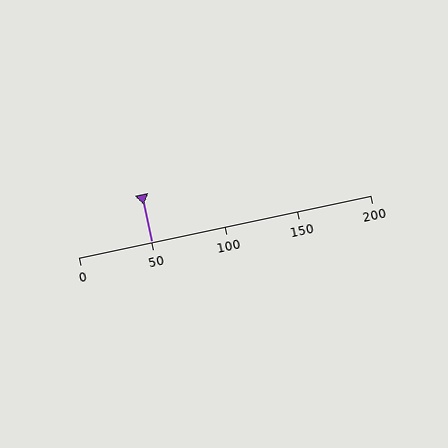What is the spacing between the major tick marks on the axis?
The major ticks are spaced 50 apart.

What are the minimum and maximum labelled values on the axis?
The axis runs from 0 to 200.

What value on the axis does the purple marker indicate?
The marker indicates approximately 50.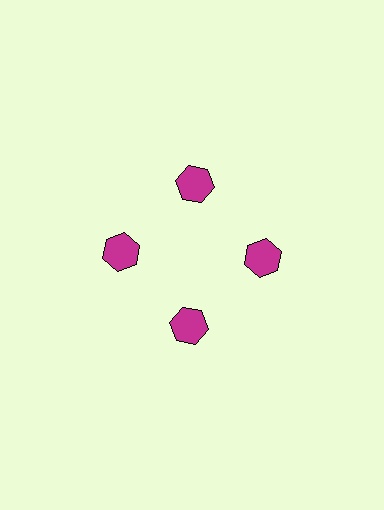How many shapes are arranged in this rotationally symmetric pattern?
There are 4 shapes, arranged in 4 groups of 1.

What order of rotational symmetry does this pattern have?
This pattern has 4-fold rotational symmetry.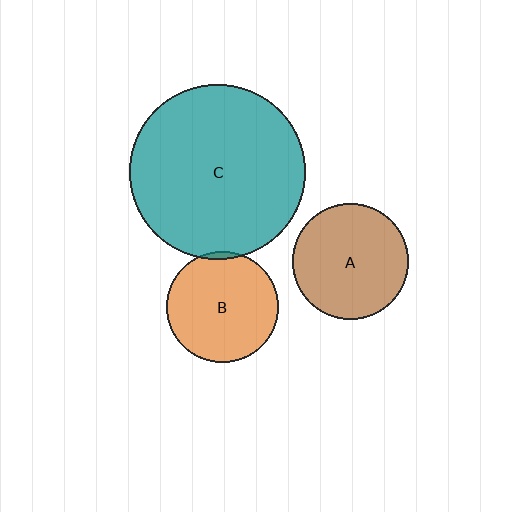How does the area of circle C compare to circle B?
Approximately 2.5 times.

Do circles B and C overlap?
Yes.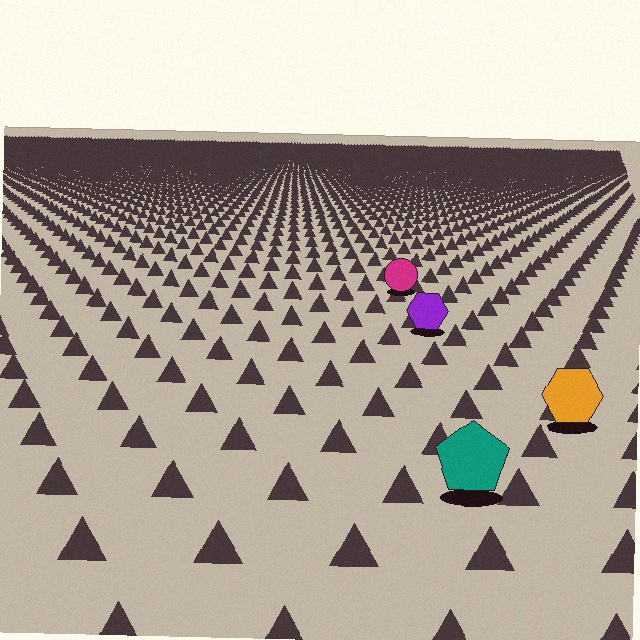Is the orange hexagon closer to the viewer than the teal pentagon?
No. The teal pentagon is closer — you can tell from the texture gradient: the ground texture is coarser near it.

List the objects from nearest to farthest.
From nearest to farthest: the teal pentagon, the orange hexagon, the purple hexagon, the magenta circle.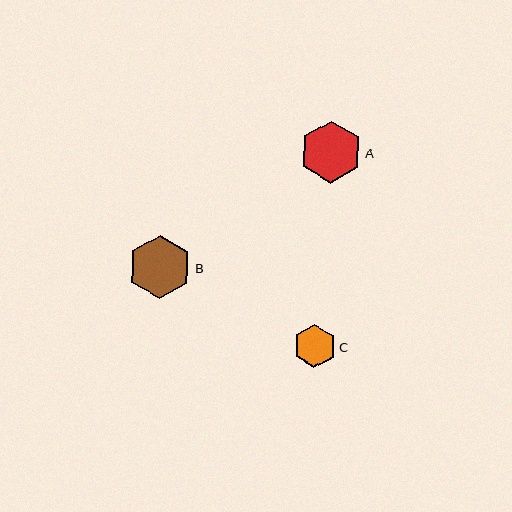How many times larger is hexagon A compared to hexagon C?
Hexagon A is approximately 1.4 times the size of hexagon C.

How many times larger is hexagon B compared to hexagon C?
Hexagon B is approximately 1.5 times the size of hexagon C.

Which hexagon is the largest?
Hexagon B is the largest with a size of approximately 64 pixels.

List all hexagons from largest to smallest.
From largest to smallest: B, A, C.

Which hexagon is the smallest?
Hexagon C is the smallest with a size of approximately 43 pixels.